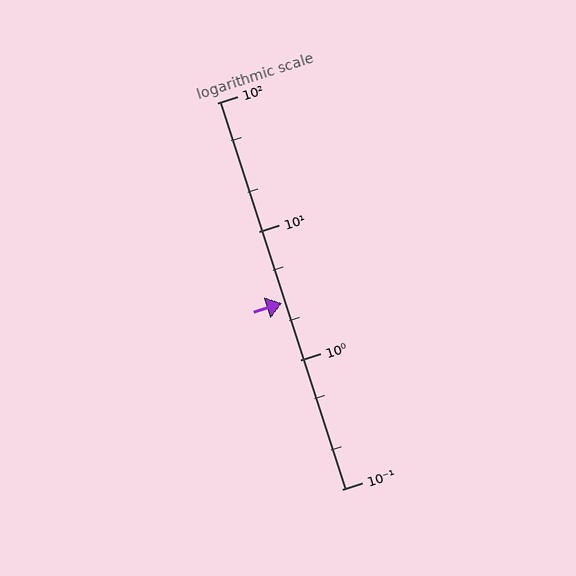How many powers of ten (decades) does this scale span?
The scale spans 3 decades, from 0.1 to 100.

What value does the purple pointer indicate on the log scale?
The pointer indicates approximately 2.8.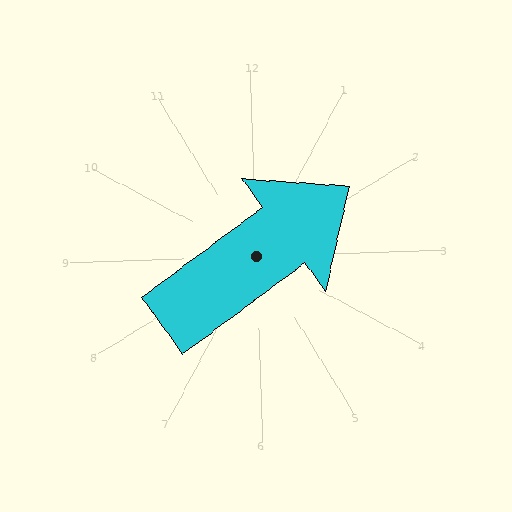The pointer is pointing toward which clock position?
Roughly 2 o'clock.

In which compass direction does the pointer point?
Northeast.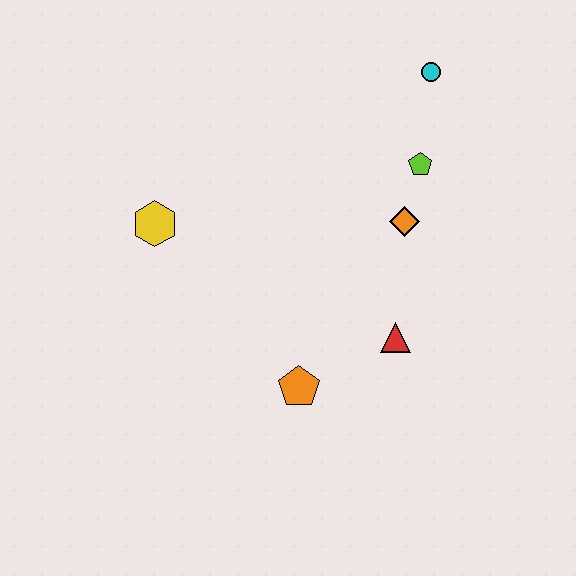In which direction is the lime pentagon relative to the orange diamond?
The lime pentagon is above the orange diamond.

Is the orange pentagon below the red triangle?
Yes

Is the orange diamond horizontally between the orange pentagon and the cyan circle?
Yes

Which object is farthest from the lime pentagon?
The yellow hexagon is farthest from the lime pentagon.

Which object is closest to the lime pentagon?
The orange diamond is closest to the lime pentagon.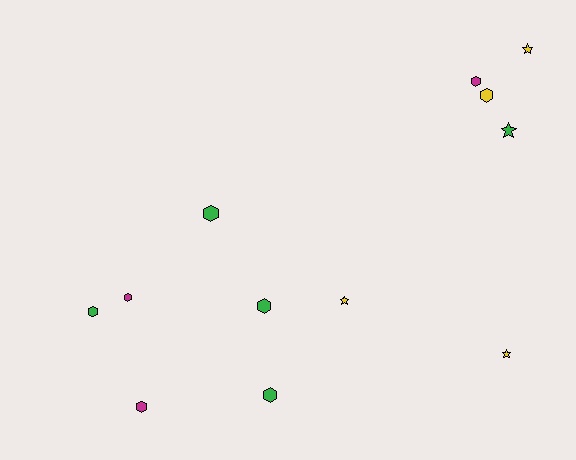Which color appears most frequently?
Green, with 5 objects.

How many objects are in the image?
There are 12 objects.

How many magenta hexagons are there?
There are 3 magenta hexagons.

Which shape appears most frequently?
Hexagon, with 8 objects.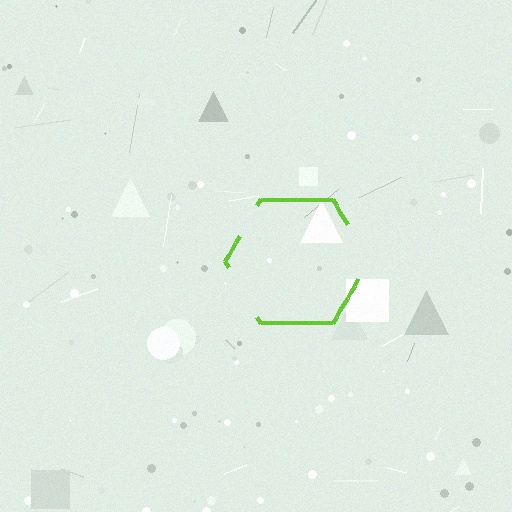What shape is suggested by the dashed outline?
The dashed outline suggests a hexagon.